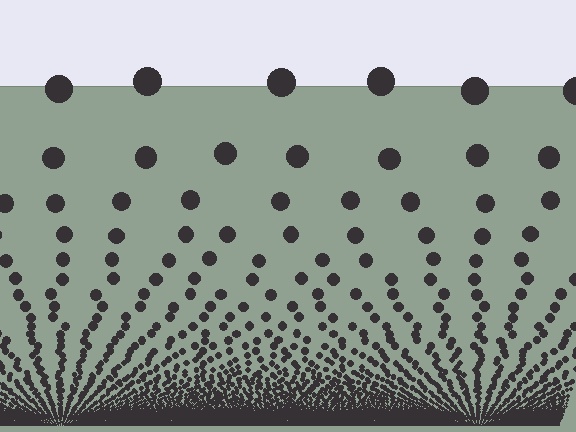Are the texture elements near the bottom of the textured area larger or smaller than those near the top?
Smaller. The gradient is inverted — elements near the bottom are smaller and denser.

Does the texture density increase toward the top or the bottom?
Density increases toward the bottom.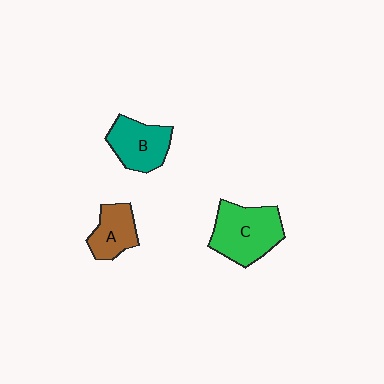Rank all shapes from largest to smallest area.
From largest to smallest: C (green), B (teal), A (brown).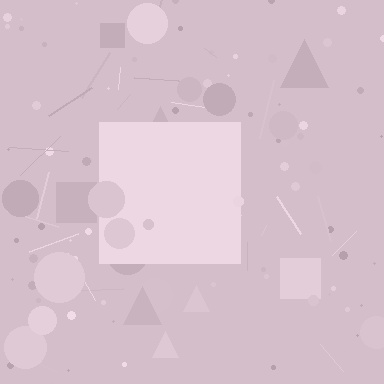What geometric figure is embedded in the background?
A square is embedded in the background.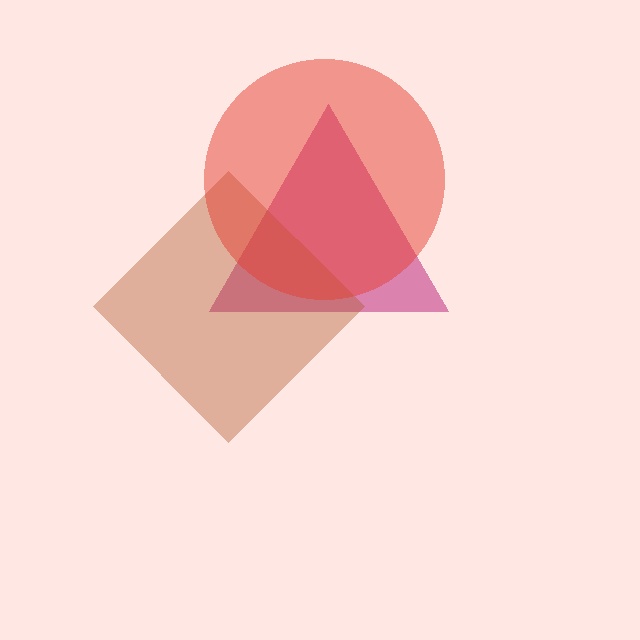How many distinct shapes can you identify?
There are 3 distinct shapes: a magenta triangle, a brown diamond, a red circle.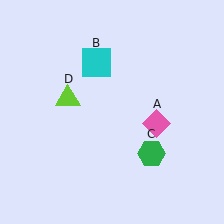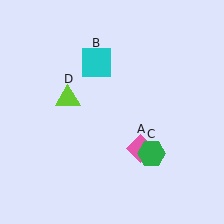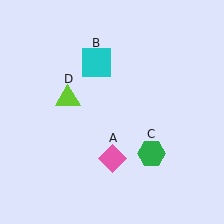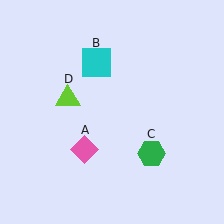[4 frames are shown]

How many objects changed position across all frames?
1 object changed position: pink diamond (object A).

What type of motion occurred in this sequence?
The pink diamond (object A) rotated clockwise around the center of the scene.